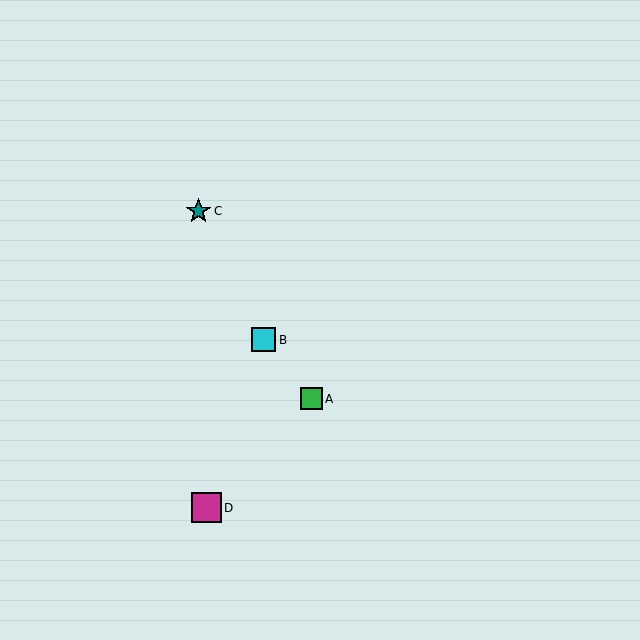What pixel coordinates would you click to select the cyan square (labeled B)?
Click at (264, 340) to select the cyan square B.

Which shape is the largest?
The magenta square (labeled D) is the largest.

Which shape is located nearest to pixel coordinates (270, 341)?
The cyan square (labeled B) at (264, 340) is nearest to that location.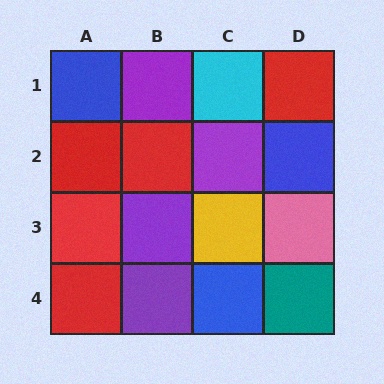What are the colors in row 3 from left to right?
Red, purple, yellow, pink.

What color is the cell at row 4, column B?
Purple.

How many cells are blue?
3 cells are blue.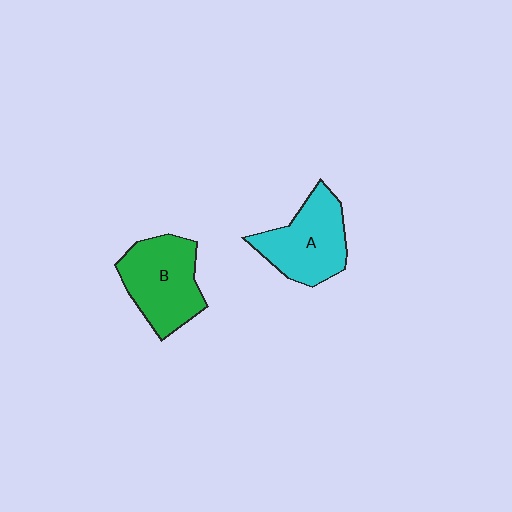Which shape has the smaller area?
Shape A (cyan).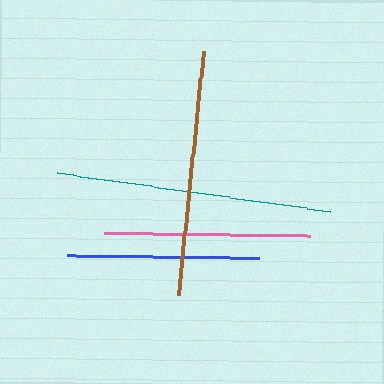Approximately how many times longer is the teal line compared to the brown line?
The teal line is approximately 1.1 times the length of the brown line.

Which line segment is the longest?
The teal line is the longest at approximately 275 pixels.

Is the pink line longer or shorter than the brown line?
The brown line is longer than the pink line.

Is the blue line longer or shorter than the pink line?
The pink line is longer than the blue line.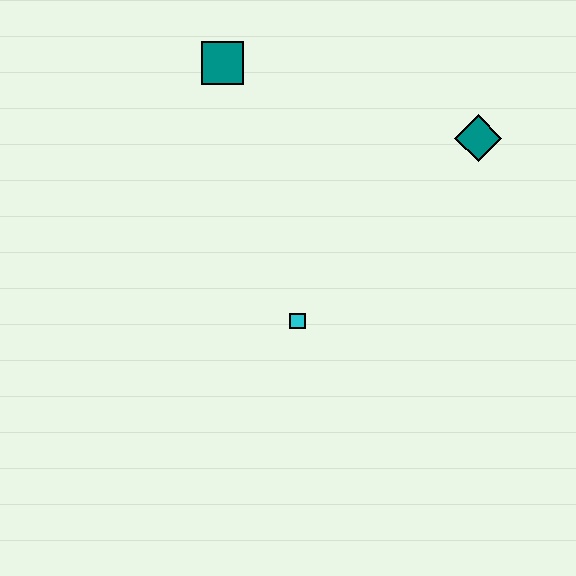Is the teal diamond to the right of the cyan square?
Yes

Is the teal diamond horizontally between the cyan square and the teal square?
No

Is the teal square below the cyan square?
No